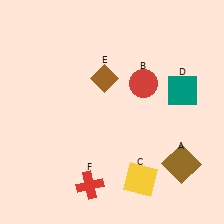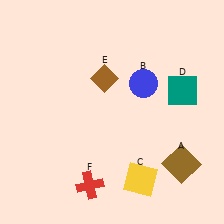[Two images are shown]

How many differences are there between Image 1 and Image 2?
There is 1 difference between the two images.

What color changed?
The circle (B) changed from red in Image 1 to blue in Image 2.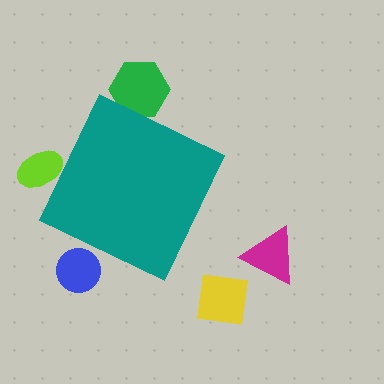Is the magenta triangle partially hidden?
No, the magenta triangle is fully visible.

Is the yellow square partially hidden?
No, the yellow square is fully visible.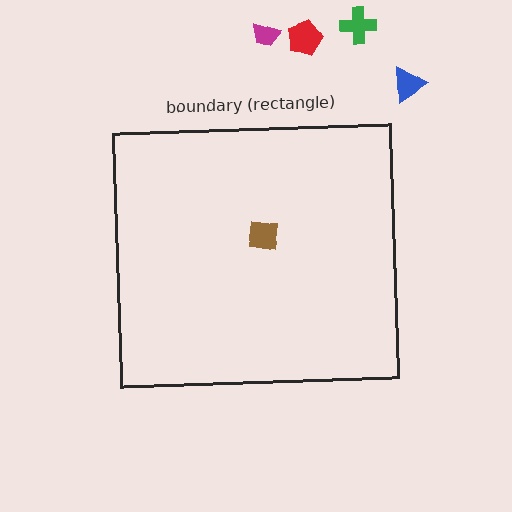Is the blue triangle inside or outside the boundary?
Outside.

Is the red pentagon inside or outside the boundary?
Outside.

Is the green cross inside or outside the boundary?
Outside.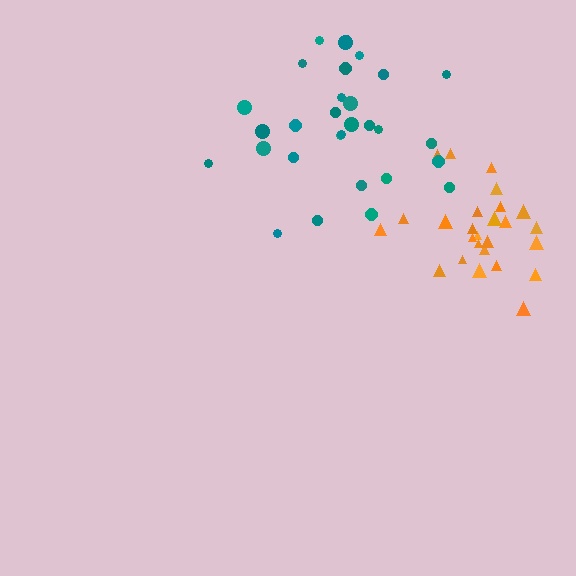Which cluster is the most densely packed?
Orange.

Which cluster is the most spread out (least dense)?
Teal.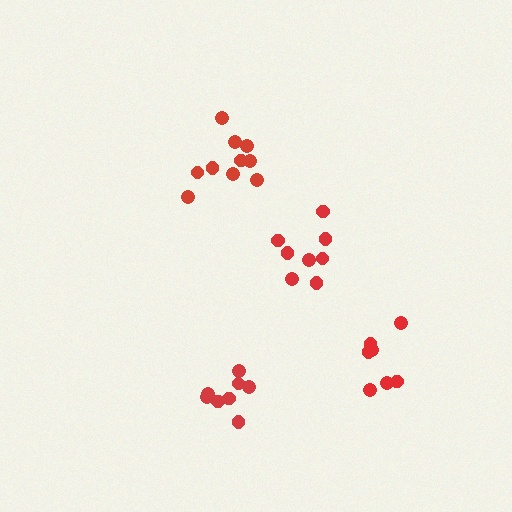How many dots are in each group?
Group 1: 8 dots, Group 2: 10 dots, Group 3: 8 dots, Group 4: 7 dots (33 total).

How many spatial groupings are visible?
There are 4 spatial groupings.